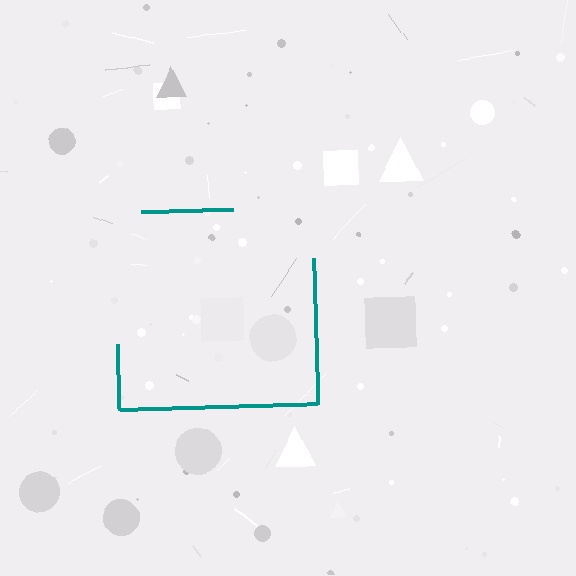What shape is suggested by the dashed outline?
The dashed outline suggests a square.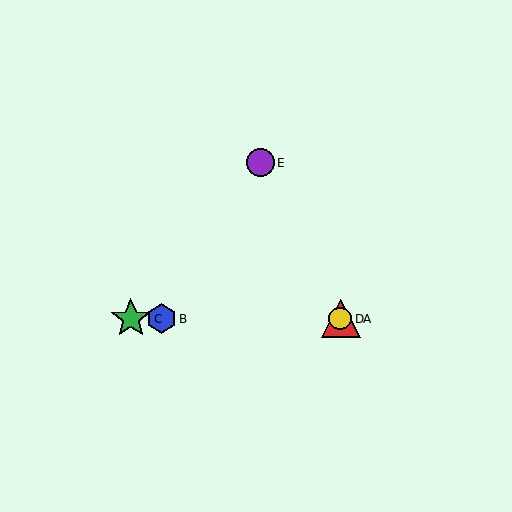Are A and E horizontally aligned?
No, A is at y≈319 and E is at y≈163.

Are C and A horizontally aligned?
Yes, both are at y≈319.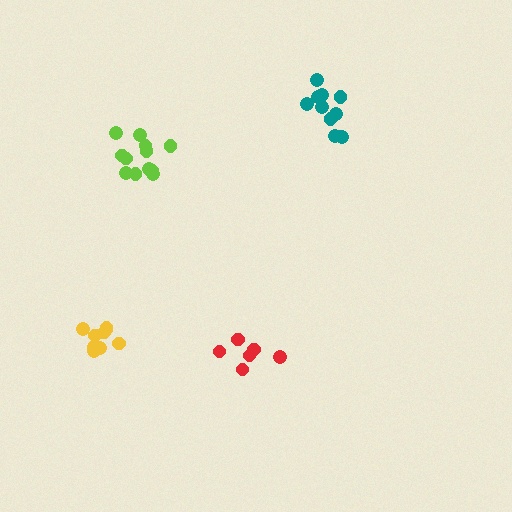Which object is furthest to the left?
The yellow cluster is leftmost.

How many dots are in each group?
Group 1: 9 dots, Group 2: 11 dots, Group 3: 6 dots, Group 4: 12 dots (38 total).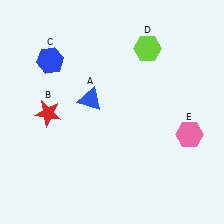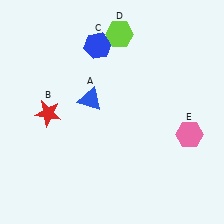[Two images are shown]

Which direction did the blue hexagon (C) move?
The blue hexagon (C) moved right.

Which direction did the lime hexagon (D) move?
The lime hexagon (D) moved left.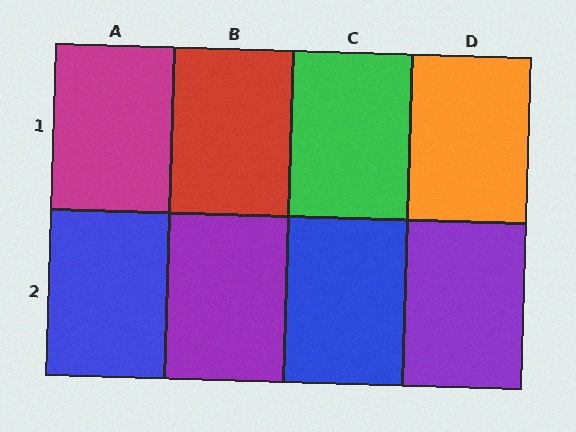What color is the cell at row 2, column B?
Purple.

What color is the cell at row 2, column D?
Purple.